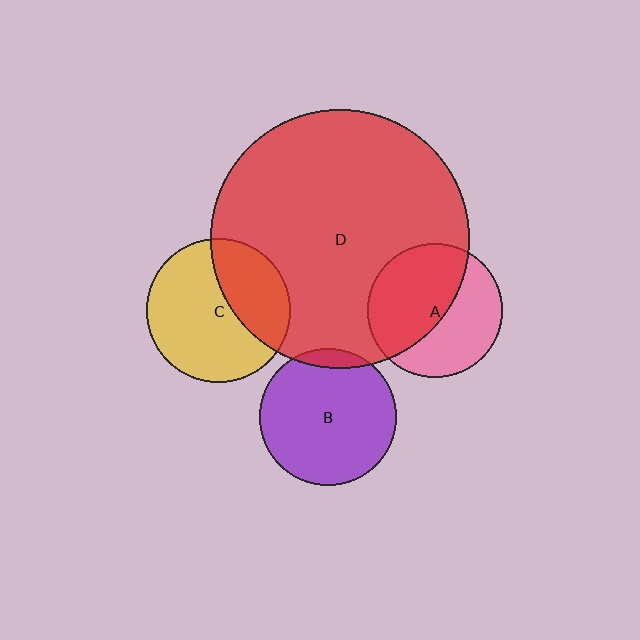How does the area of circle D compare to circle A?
Approximately 3.7 times.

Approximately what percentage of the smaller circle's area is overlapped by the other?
Approximately 55%.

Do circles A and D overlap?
Yes.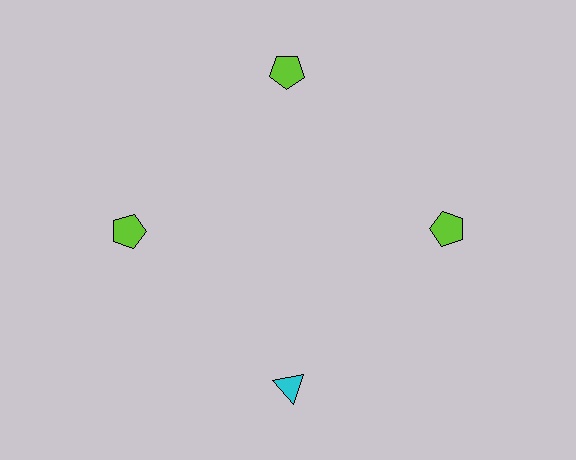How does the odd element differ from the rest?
It differs in both color (cyan instead of lime) and shape (triangle instead of pentagon).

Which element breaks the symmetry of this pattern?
The cyan triangle at roughly the 6 o'clock position breaks the symmetry. All other shapes are lime pentagons.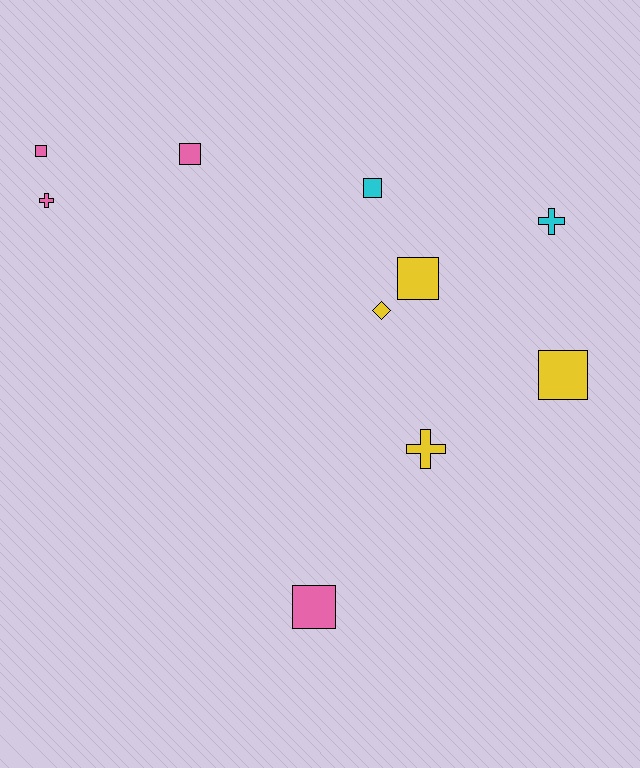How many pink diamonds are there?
There are no pink diamonds.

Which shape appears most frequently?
Square, with 6 objects.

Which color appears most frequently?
Pink, with 4 objects.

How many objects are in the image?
There are 10 objects.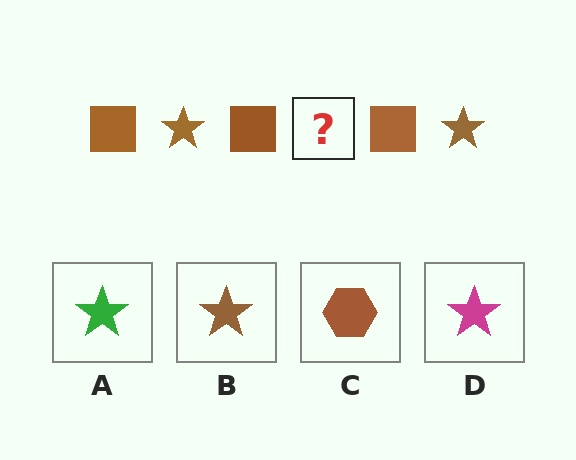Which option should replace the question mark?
Option B.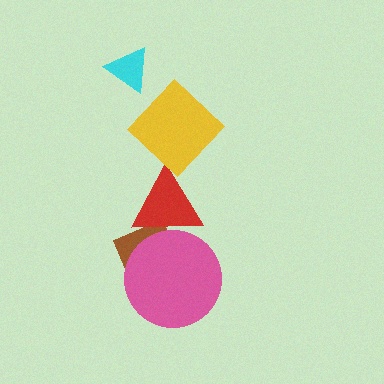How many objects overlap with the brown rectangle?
2 objects overlap with the brown rectangle.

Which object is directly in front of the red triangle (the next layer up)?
The yellow diamond is directly in front of the red triangle.